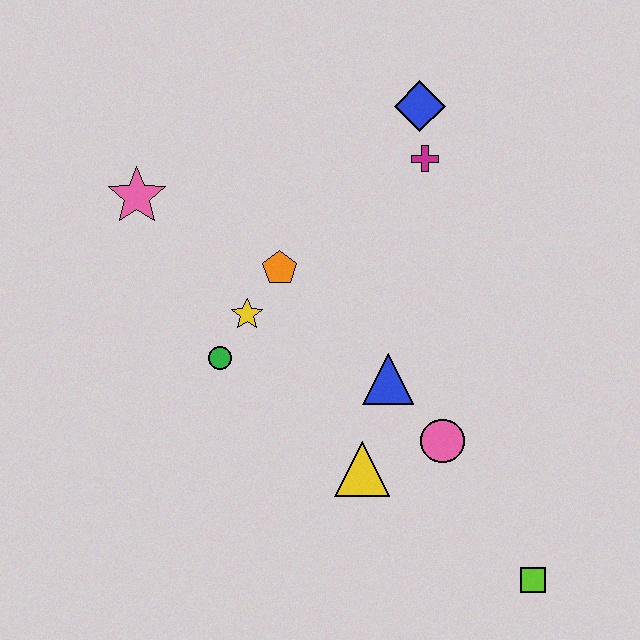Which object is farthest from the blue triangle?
The pink star is farthest from the blue triangle.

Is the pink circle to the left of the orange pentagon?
No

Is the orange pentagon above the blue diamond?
No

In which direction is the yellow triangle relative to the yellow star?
The yellow triangle is below the yellow star.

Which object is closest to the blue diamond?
The magenta cross is closest to the blue diamond.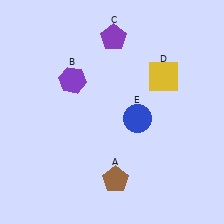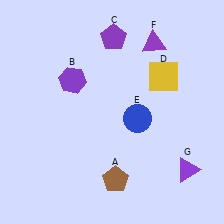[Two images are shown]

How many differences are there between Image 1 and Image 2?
There are 2 differences between the two images.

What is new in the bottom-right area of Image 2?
A purple triangle (G) was added in the bottom-right area of Image 2.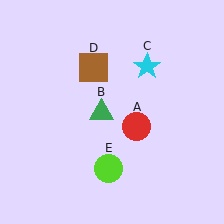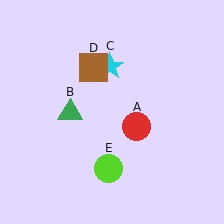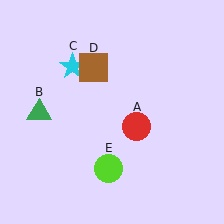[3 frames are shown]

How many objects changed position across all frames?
2 objects changed position: green triangle (object B), cyan star (object C).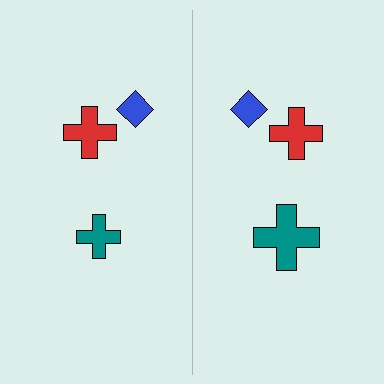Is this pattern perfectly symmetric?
No, the pattern is not perfectly symmetric. The teal cross on the right side has a different size than its mirror counterpart.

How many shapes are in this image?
There are 6 shapes in this image.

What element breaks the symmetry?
The teal cross on the right side has a different size than its mirror counterpart.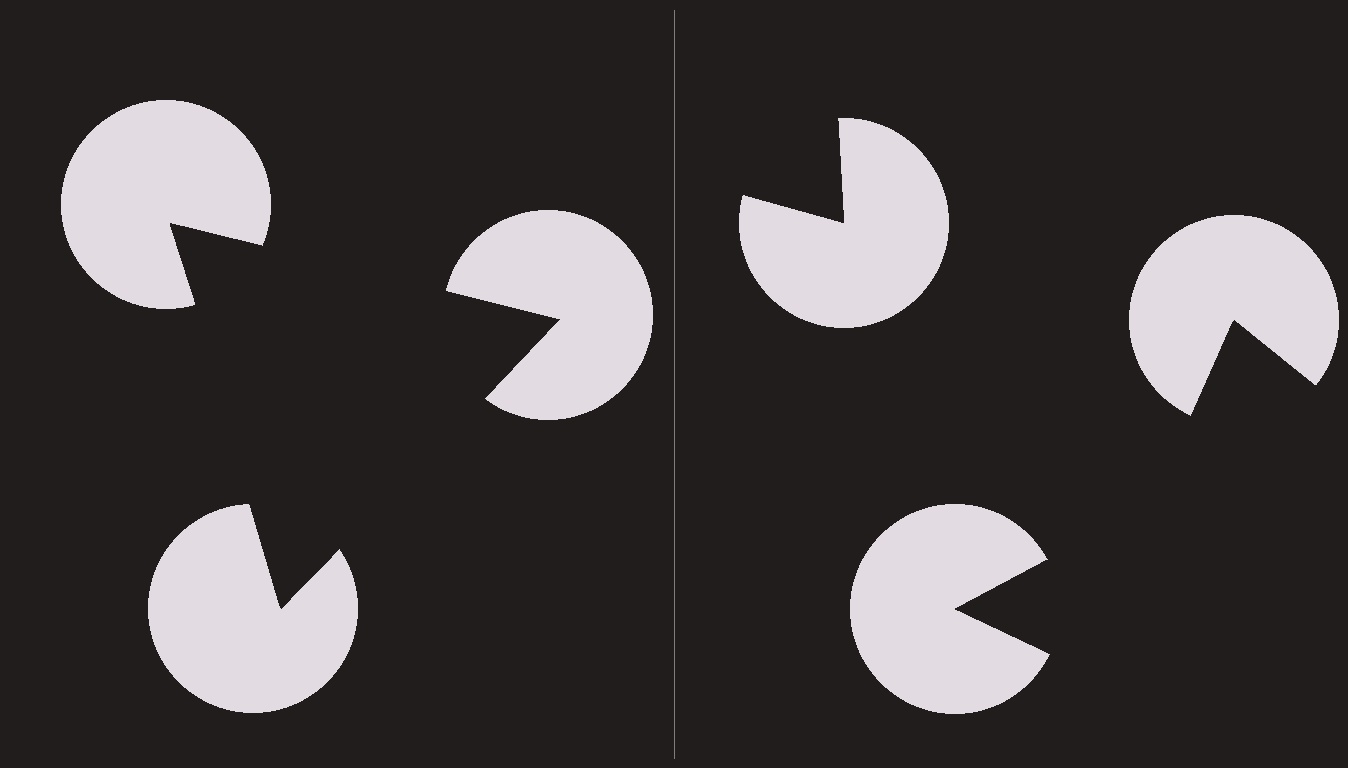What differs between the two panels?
The pac-man discs are positioned identically on both sides; only the wedge orientations differ. On the left they align to a triangle; on the right they are misaligned.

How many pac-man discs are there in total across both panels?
6 — 3 on each side.